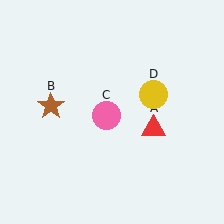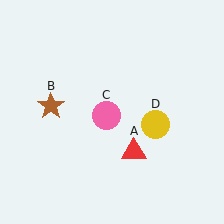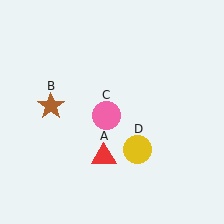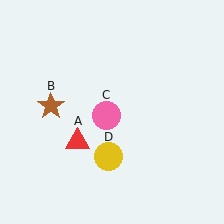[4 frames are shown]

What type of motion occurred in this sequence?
The red triangle (object A), yellow circle (object D) rotated clockwise around the center of the scene.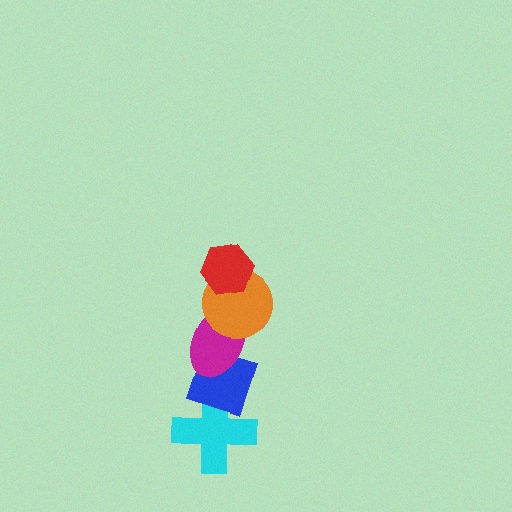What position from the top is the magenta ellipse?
The magenta ellipse is 3rd from the top.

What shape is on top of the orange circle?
The red hexagon is on top of the orange circle.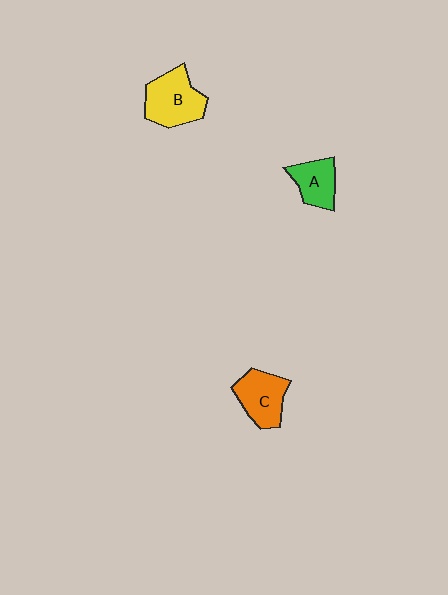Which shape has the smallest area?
Shape A (green).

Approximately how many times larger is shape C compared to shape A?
Approximately 1.3 times.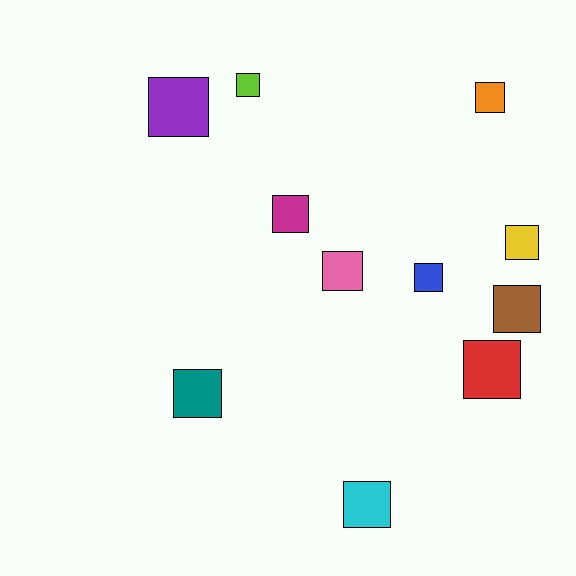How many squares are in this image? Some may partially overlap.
There are 11 squares.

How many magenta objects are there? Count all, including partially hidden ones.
There is 1 magenta object.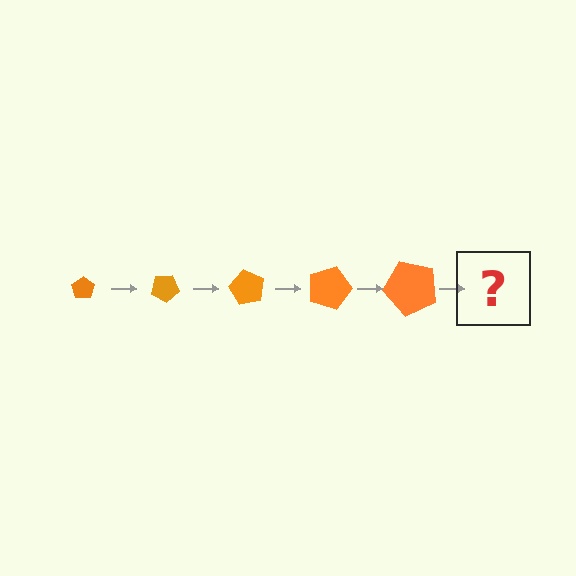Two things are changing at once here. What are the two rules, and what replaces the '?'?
The two rules are that the pentagon grows larger each step and it rotates 30 degrees each step. The '?' should be a pentagon, larger than the previous one and rotated 150 degrees from the start.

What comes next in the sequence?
The next element should be a pentagon, larger than the previous one and rotated 150 degrees from the start.